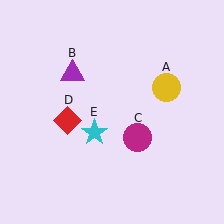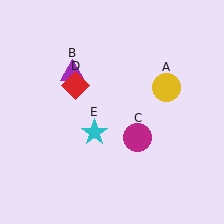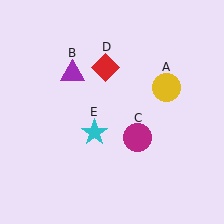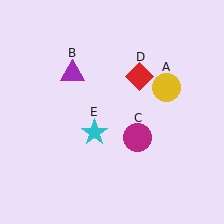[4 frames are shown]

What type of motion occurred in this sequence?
The red diamond (object D) rotated clockwise around the center of the scene.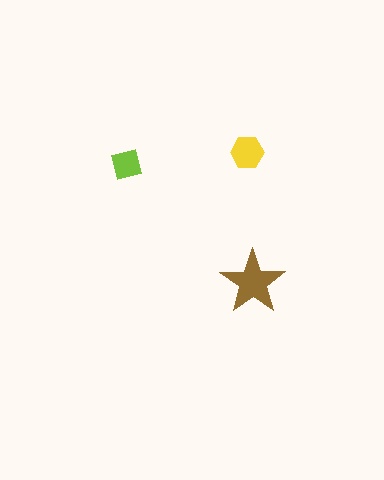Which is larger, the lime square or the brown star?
The brown star.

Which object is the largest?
The brown star.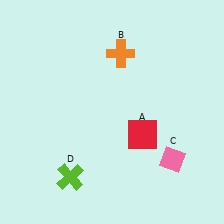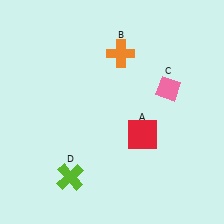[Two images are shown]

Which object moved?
The pink diamond (C) moved up.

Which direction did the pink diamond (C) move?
The pink diamond (C) moved up.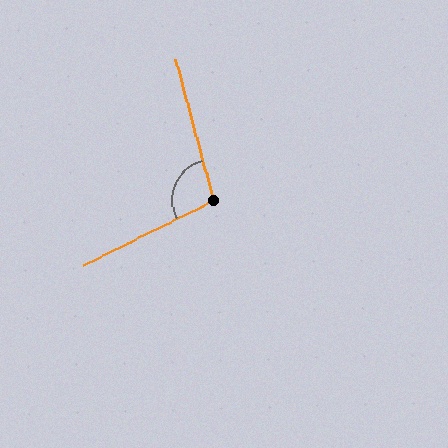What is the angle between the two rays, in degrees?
Approximately 101 degrees.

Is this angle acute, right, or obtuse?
It is obtuse.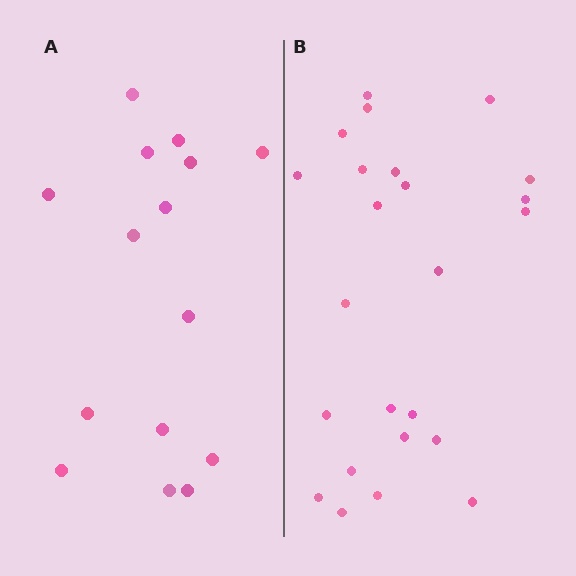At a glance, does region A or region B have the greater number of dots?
Region B (the right region) has more dots.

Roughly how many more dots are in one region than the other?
Region B has roughly 8 or so more dots than region A.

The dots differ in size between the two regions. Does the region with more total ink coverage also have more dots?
No. Region A has more total ink coverage because its dots are larger, but region B actually contains more individual dots. Total area can be misleading — the number of items is what matters here.